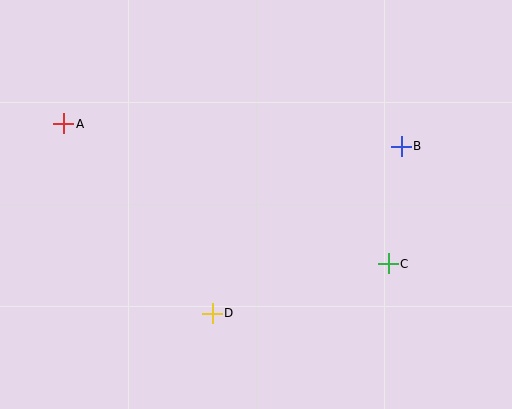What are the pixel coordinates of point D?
Point D is at (212, 313).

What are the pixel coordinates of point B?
Point B is at (401, 146).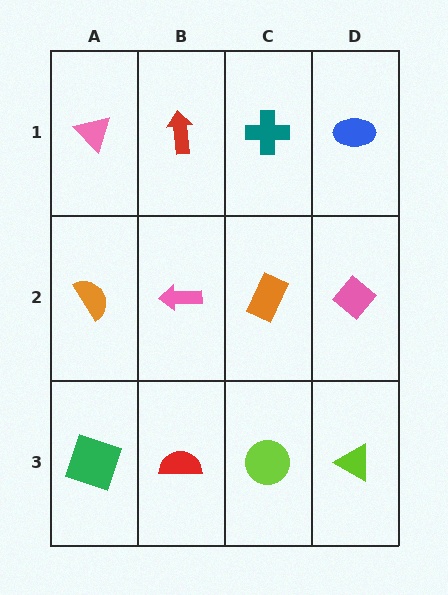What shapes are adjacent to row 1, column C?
An orange rectangle (row 2, column C), a red arrow (row 1, column B), a blue ellipse (row 1, column D).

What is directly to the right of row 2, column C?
A pink diamond.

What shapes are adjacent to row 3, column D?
A pink diamond (row 2, column D), a lime circle (row 3, column C).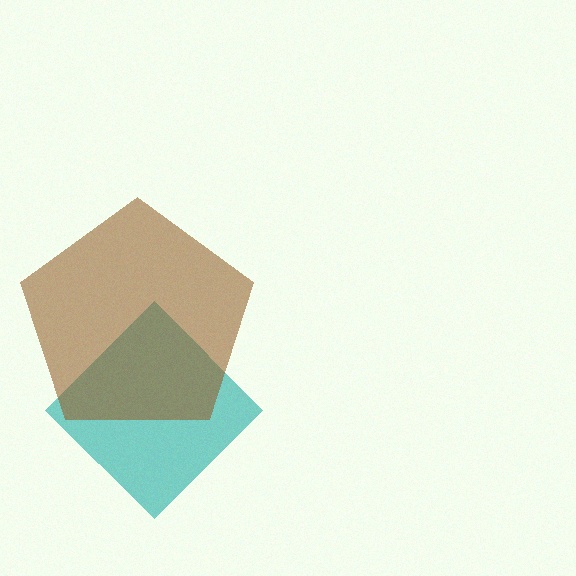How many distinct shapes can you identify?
There are 2 distinct shapes: a teal diamond, a brown pentagon.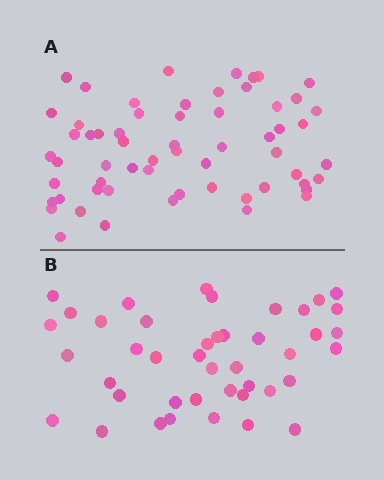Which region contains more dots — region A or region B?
Region A (the top region) has more dots.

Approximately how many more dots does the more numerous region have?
Region A has approximately 15 more dots than region B.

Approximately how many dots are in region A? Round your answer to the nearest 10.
About 60 dots.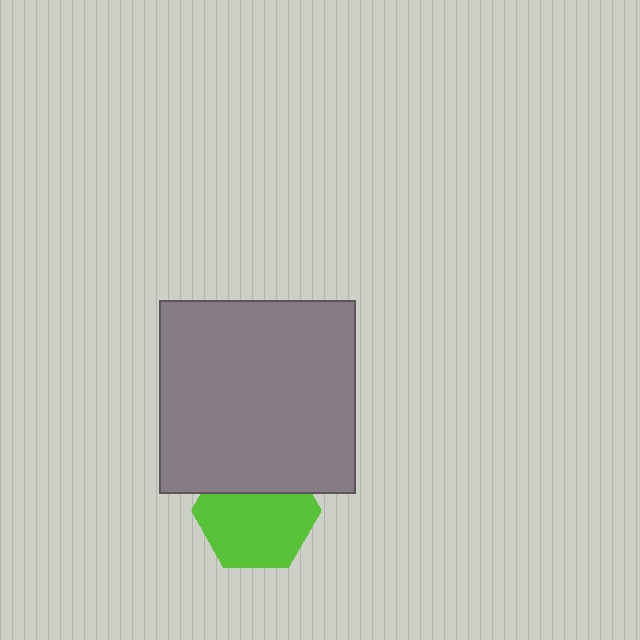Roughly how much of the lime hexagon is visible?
Most of it is visible (roughly 69%).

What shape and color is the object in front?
The object in front is a gray rectangle.